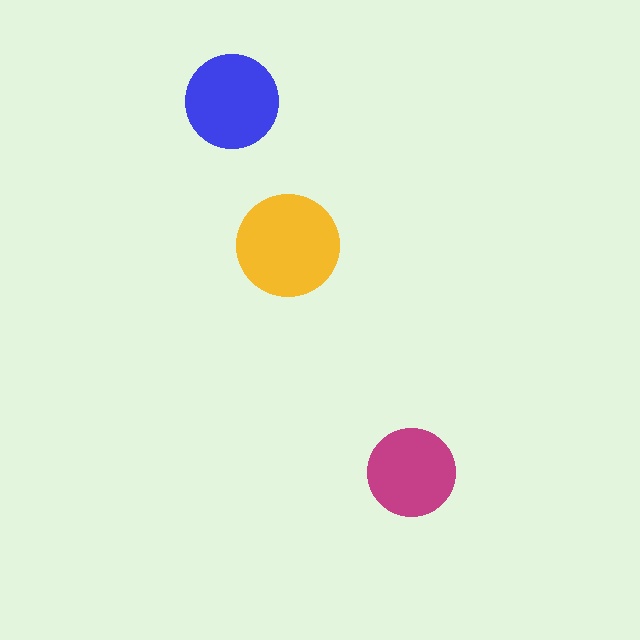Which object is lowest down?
The magenta circle is bottommost.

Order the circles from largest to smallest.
the yellow one, the blue one, the magenta one.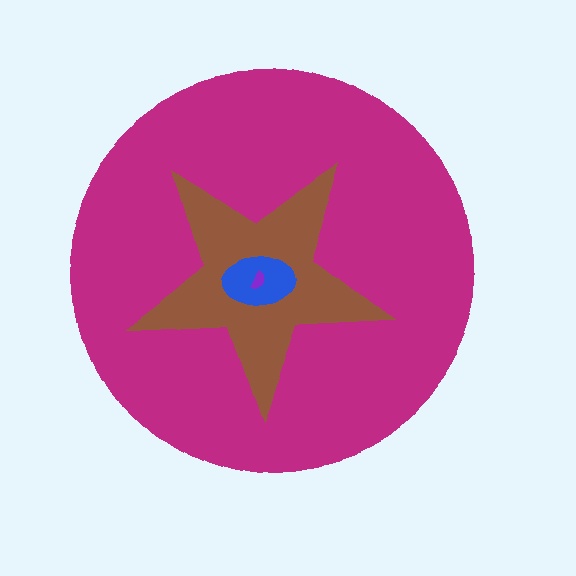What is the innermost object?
The purple semicircle.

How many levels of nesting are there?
4.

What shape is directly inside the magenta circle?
The brown star.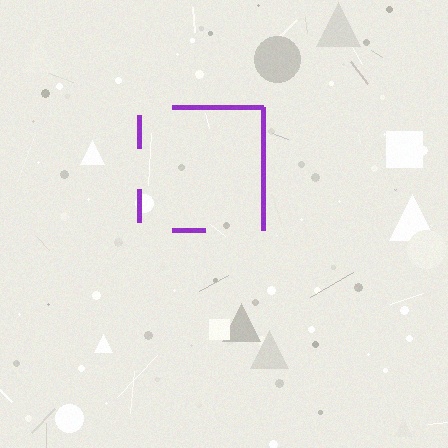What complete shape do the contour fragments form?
The contour fragments form a square.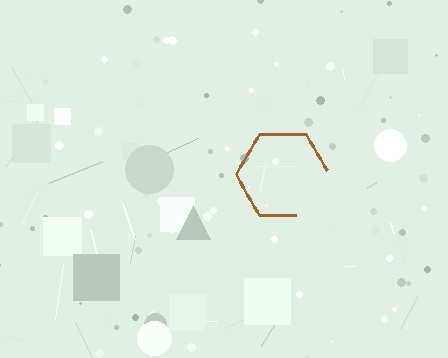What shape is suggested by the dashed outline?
The dashed outline suggests a hexagon.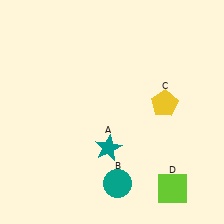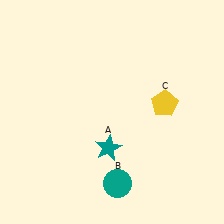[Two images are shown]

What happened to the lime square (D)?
The lime square (D) was removed in Image 2. It was in the bottom-right area of Image 1.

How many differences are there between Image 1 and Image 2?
There is 1 difference between the two images.